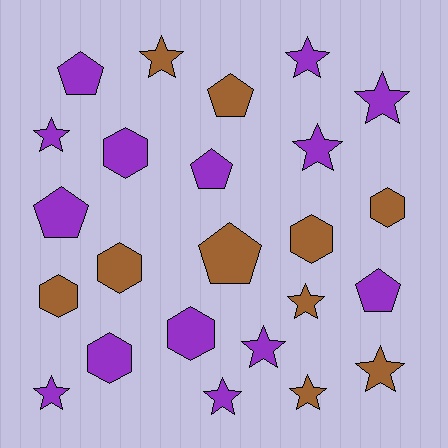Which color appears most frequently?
Purple, with 14 objects.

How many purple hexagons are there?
There are 3 purple hexagons.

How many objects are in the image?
There are 24 objects.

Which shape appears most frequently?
Star, with 11 objects.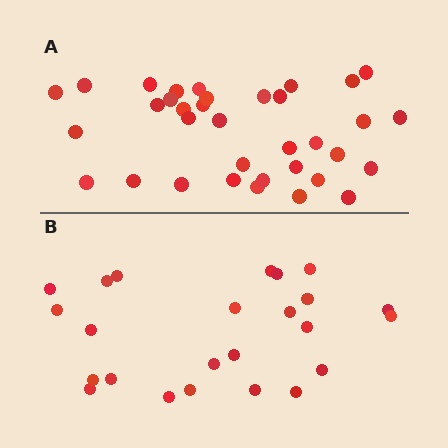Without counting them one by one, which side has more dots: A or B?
Region A (the top region) has more dots.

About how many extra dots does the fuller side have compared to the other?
Region A has roughly 12 or so more dots than region B.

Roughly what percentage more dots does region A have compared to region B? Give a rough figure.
About 45% more.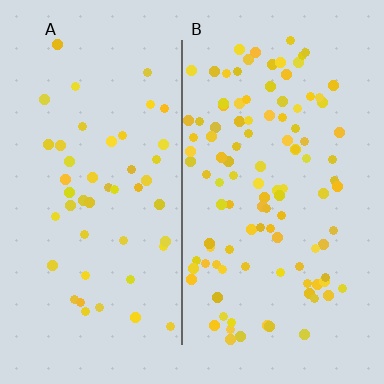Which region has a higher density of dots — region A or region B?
B (the right).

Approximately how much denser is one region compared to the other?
Approximately 2.2× — region B over region A.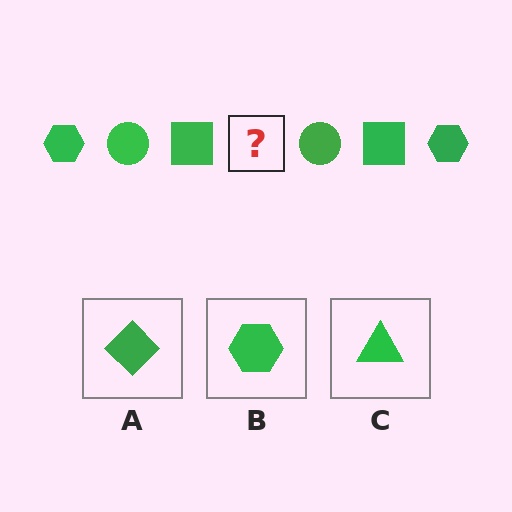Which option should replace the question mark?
Option B.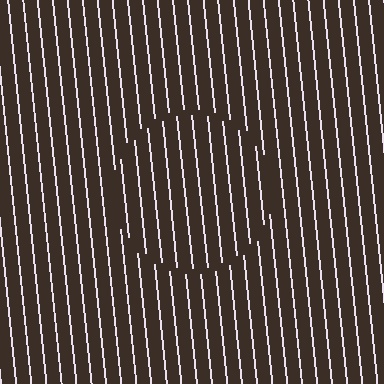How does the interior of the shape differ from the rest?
The interior of the shape contains the same grating, shifted by half a period — the contour is defined by the phase discontinuity where line-ends from the inner and outer gratings abut.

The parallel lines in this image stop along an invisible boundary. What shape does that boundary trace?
An illusory circle. The interior of the shape contains the same grating, shifted by half a period — the contour is defined by the phase discontinuity where line-ends from the inner and outer gratings abut.